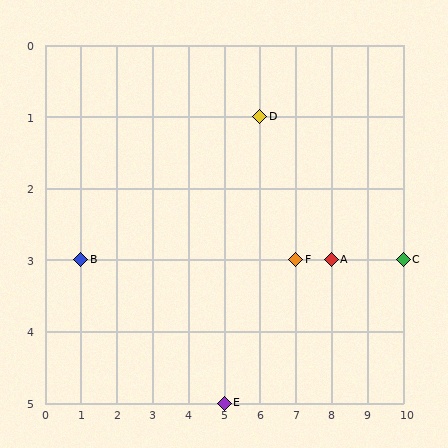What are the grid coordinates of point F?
Point F is at grid coordinates (7, 3).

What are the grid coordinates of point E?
Point E is at grid coordinates (5, 5).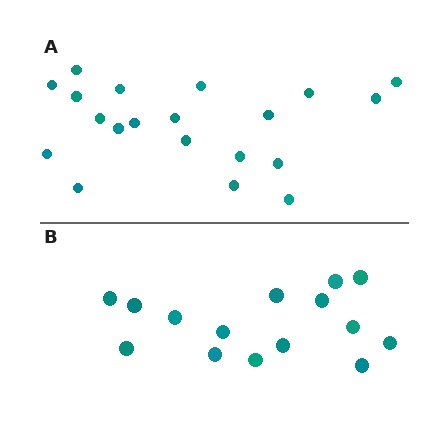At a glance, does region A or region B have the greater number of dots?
Region A (the top region) has more dots.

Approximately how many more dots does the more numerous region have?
Region A has about 5 more dots than region B.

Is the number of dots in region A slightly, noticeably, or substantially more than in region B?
Region A has noticeably more, but not dramatically so. The ratio is roughly 1.3 to 1.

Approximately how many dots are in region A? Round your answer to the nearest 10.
About 20 dots.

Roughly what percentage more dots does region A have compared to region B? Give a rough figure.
About 35% more.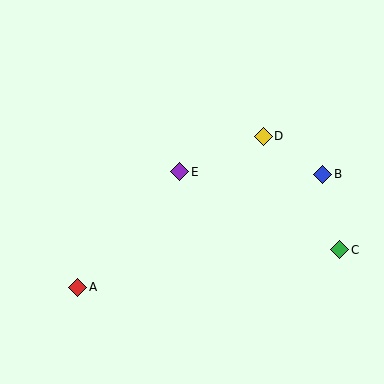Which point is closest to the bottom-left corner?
Point A is closest to the bottom-left corner.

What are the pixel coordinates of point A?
Point A is at (78, 287).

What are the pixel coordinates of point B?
Point B is at (323, 174).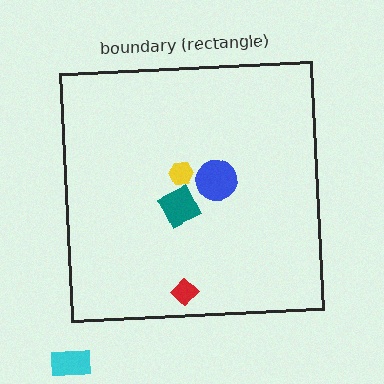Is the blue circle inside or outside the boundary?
Inside.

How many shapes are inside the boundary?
4 inside, 1 outside.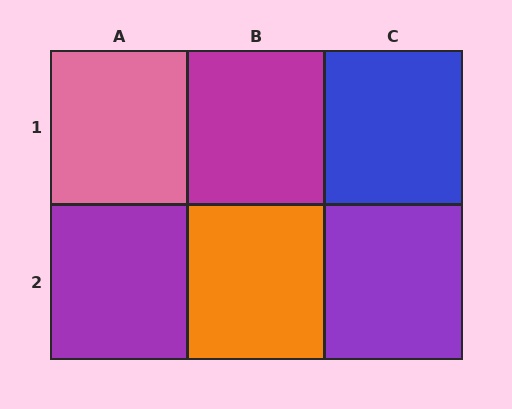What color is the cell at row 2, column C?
Purple.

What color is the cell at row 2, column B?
Orange.